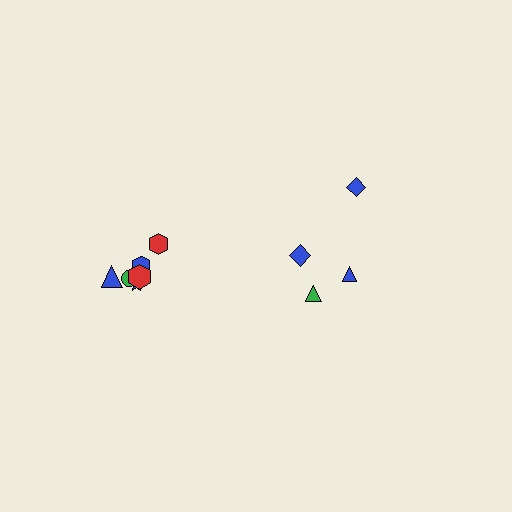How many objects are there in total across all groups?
There are 10 objects.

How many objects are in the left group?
There are 6 objects.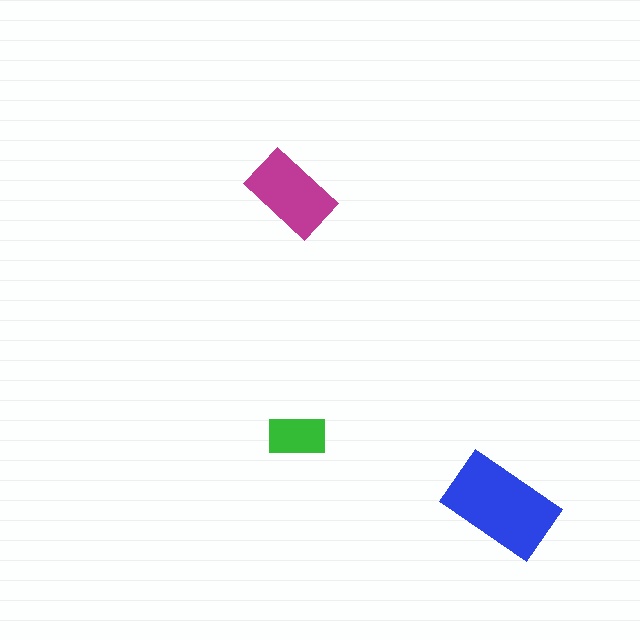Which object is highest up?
The magenta rectangle is topmost.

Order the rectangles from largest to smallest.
the blue one, the magenta one, the green one.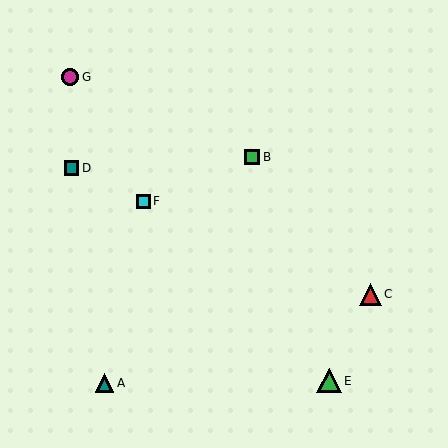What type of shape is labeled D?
Shape D is a teal square.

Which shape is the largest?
The green triangle (labeled E) is the largest.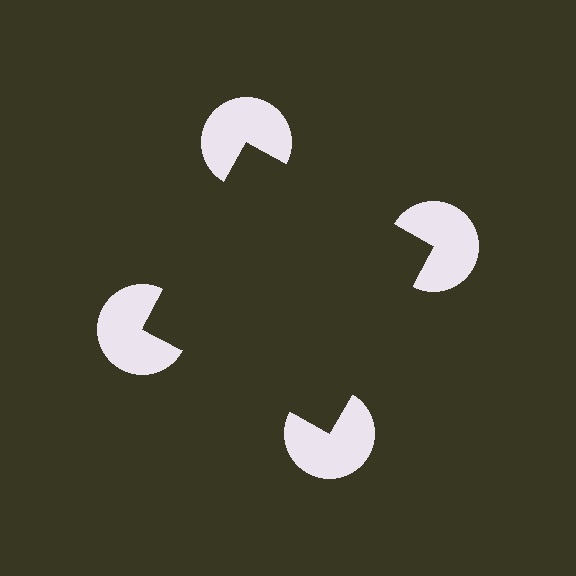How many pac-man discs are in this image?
There are 4 — one at each vertex of the illusory square.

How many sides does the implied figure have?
4 sides.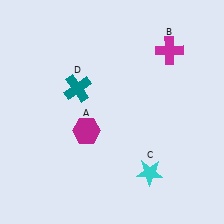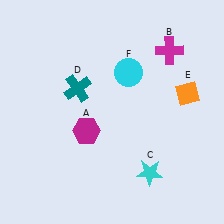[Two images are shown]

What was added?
An orange diamond (E), a cyan circle (F) were added in Image 2.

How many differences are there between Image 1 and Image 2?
There are 2 differences between the two images.